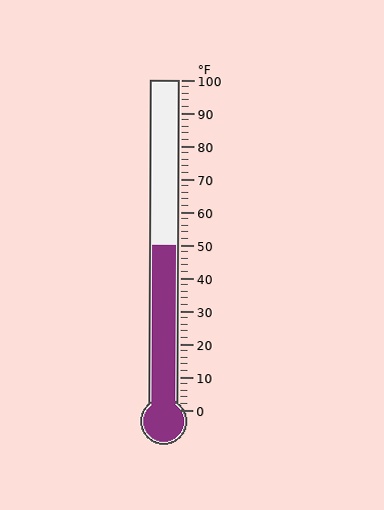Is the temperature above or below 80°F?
The temperature is below 80°F.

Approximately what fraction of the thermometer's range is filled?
The thermometer is filled to approximately 50% of its range.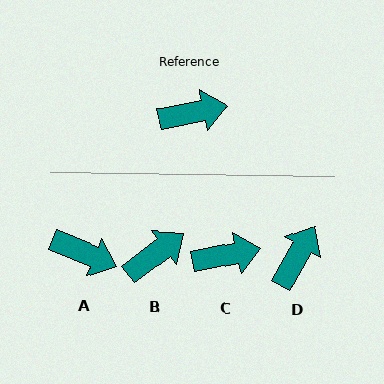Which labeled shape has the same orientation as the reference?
C.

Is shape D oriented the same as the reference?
No, it is off by about 48 degrees.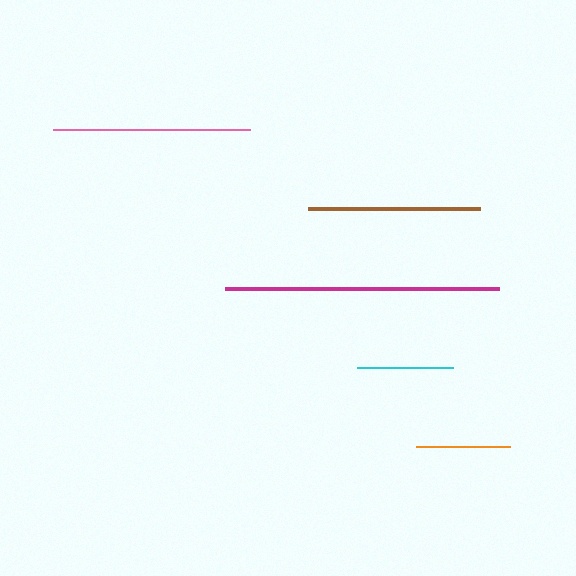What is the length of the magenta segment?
The magenta segment is approximately 274 pixels long.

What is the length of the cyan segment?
The cyan segment is approximately 96 pixels long.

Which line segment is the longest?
The magenta line is the longest at approximately 274 pixels.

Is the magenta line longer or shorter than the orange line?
The magenta line is longer than the orange line.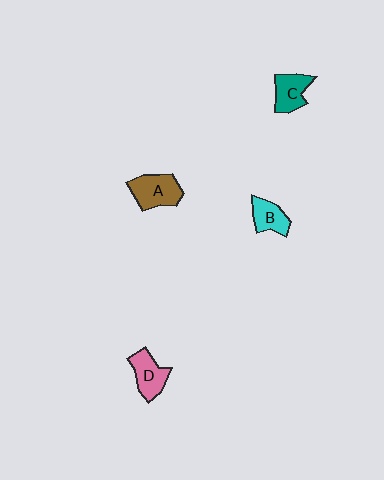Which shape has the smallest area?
Shape B (cyan).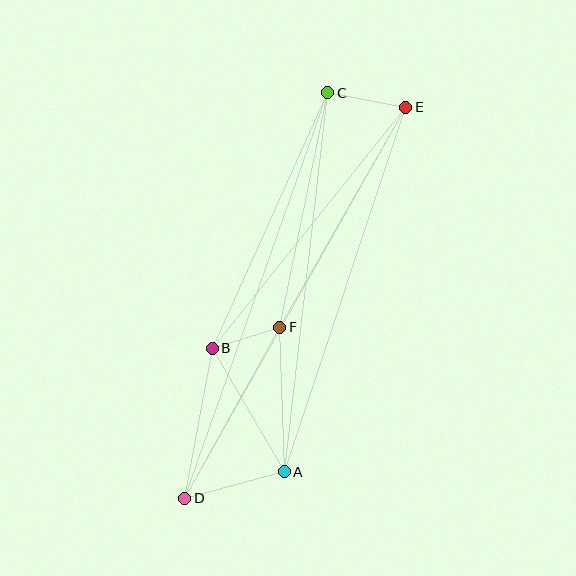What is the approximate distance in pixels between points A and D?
The distance between A and D is approximately 103 pixels.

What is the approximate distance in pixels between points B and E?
The distance between B and E is approximately 309 pixels.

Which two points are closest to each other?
Points B and F are closest to each other.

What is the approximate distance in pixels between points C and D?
The distance between C and D is approximately 430 pixels.